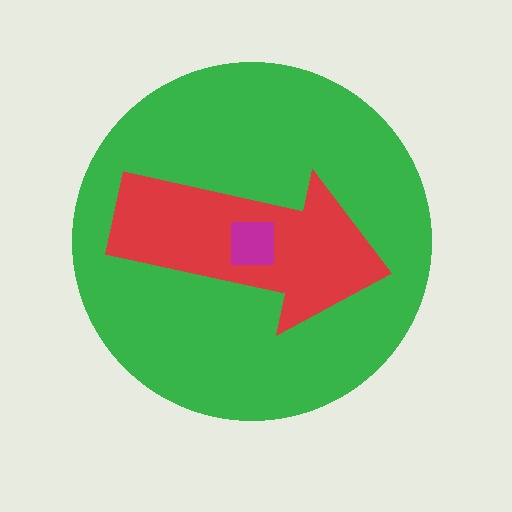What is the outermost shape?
The green circle.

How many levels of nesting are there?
3.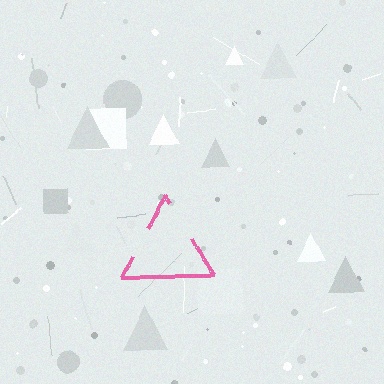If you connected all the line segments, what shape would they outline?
They would outline a triangle.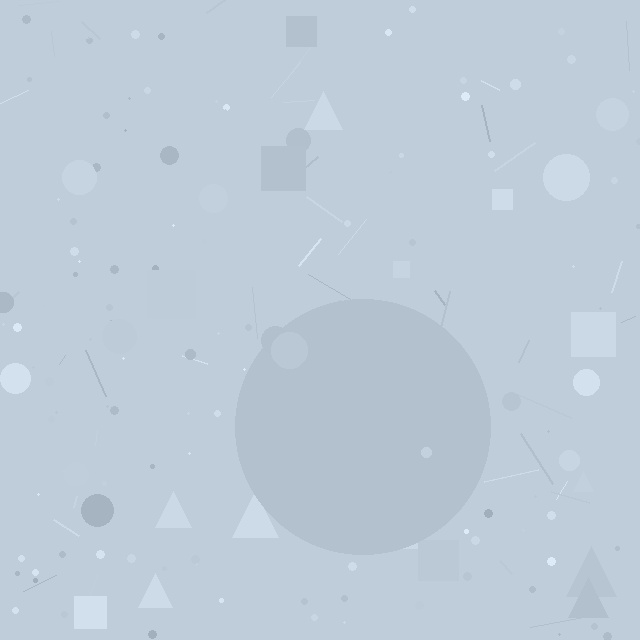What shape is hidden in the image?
A circle is hidden in the image.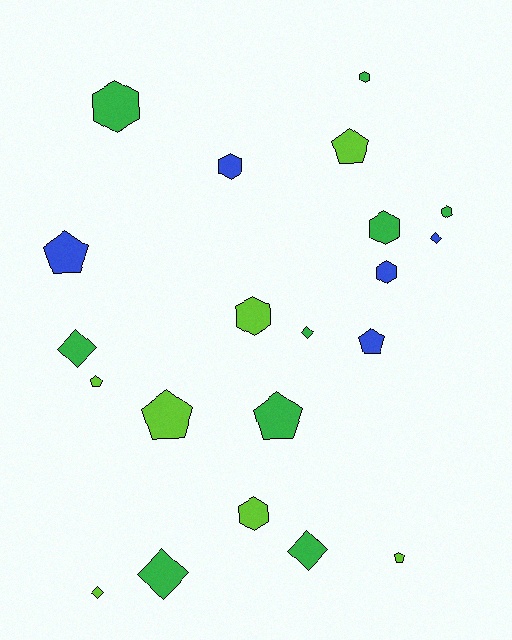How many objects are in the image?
There are 21 objects.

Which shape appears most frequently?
Hexagon, with 8 objects.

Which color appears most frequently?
Green, with 9 objects.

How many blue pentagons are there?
There are 2 blue pentagons.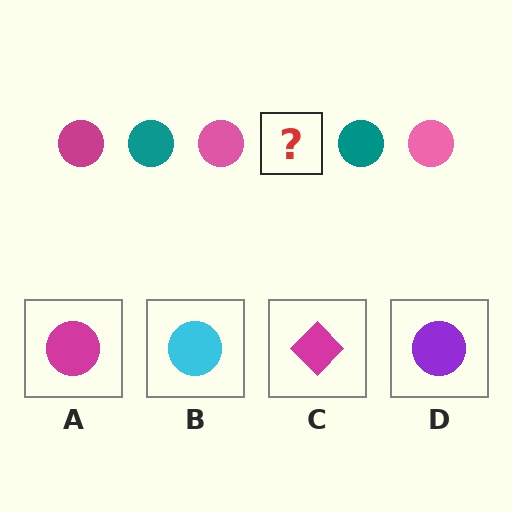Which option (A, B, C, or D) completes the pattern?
A.